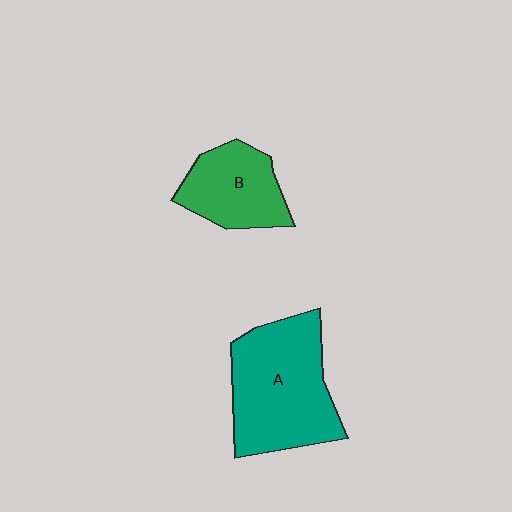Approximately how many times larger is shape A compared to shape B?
Approximately 1.7 times.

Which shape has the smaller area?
Shape B (green).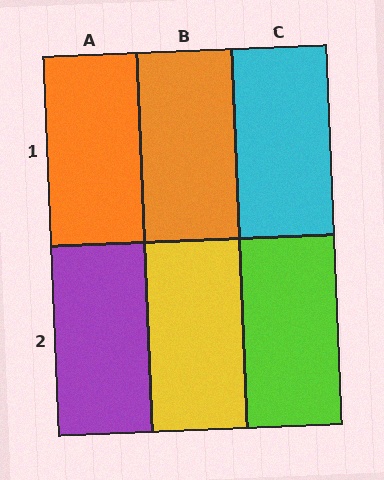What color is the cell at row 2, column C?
Lime.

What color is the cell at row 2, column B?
Yellow.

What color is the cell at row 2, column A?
Purple.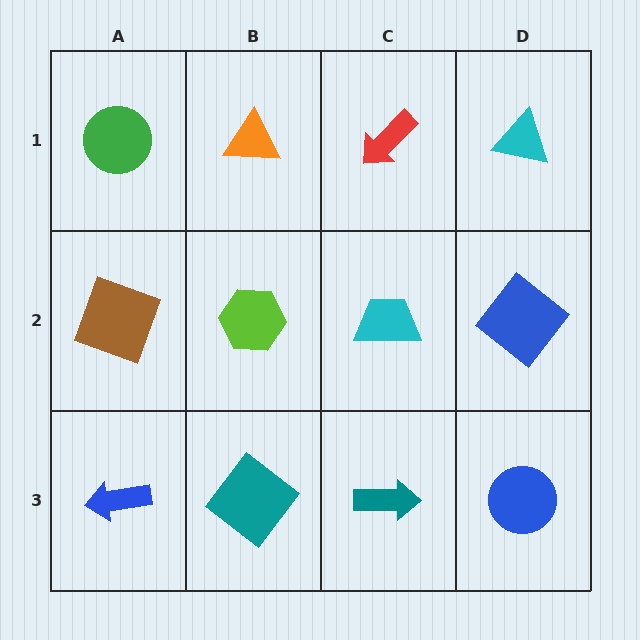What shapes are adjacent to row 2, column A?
A green circle (row 1, column A), a blue arrow (row 3, column A), a lime hexagon (row 2, column B).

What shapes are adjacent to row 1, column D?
A blue diamond (row 2, column D), a red arrow (row 1, column C).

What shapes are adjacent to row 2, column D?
A cyan triangle (row 1, column D), a blue circle (row 3, column D), a cyan trapezoid (row 2, column C).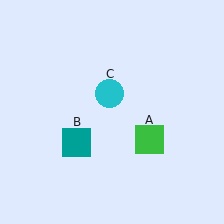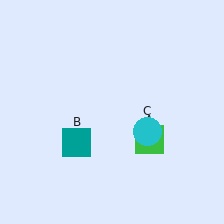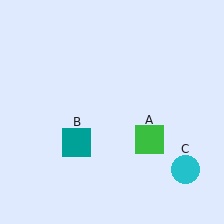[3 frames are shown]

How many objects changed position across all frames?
1 object changed position: cyan circle (object C).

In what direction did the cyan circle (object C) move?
The cyan circle (object C) moved down and to the right.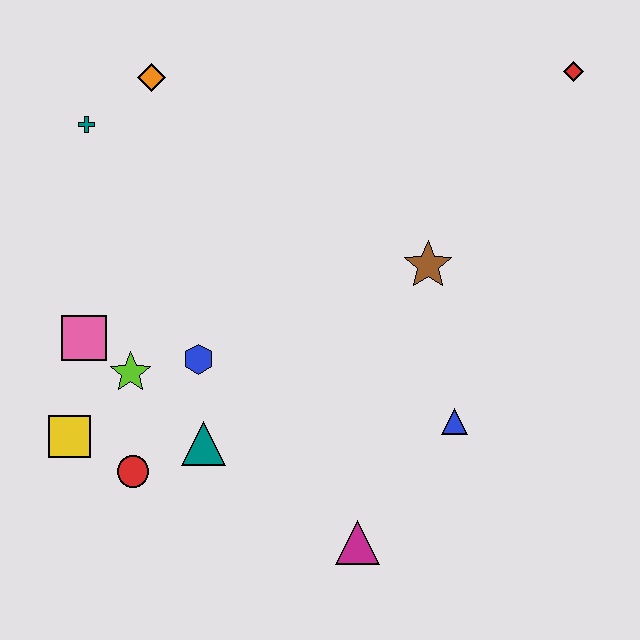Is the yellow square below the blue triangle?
Yes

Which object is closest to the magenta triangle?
The blue triangle is closest to the magenta triangle.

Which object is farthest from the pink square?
The red diamond is farthest from the pink square.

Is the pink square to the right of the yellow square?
Yes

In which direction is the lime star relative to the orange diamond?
The lime star is below the orange diamond.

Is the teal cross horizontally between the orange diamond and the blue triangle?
No